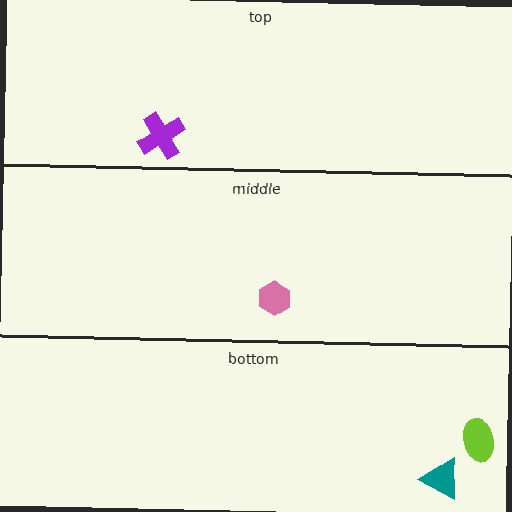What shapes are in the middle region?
The pink hexagon.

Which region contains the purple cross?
The top region.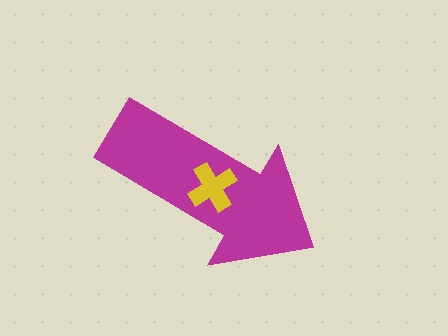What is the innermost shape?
The yellow cross.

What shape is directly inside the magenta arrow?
The yellow cross.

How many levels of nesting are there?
2.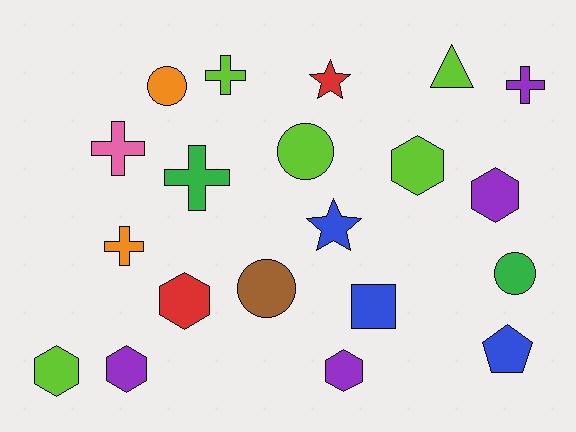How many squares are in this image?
There is 1 square.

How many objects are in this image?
There are 20 objects.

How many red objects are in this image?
There are 2 red objects.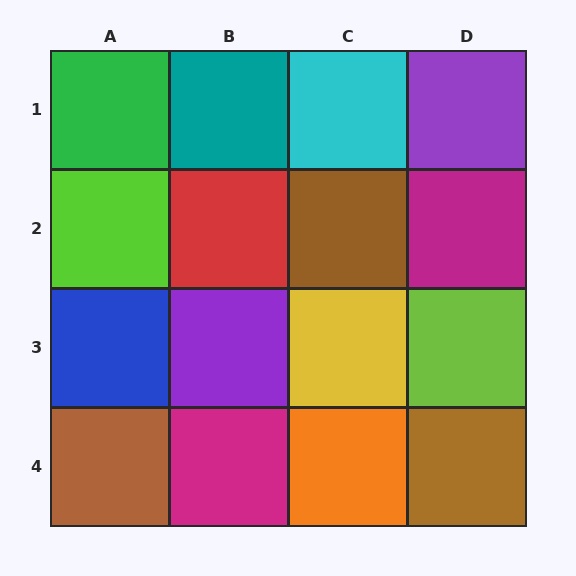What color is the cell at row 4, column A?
Brown.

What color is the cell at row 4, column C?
Orange.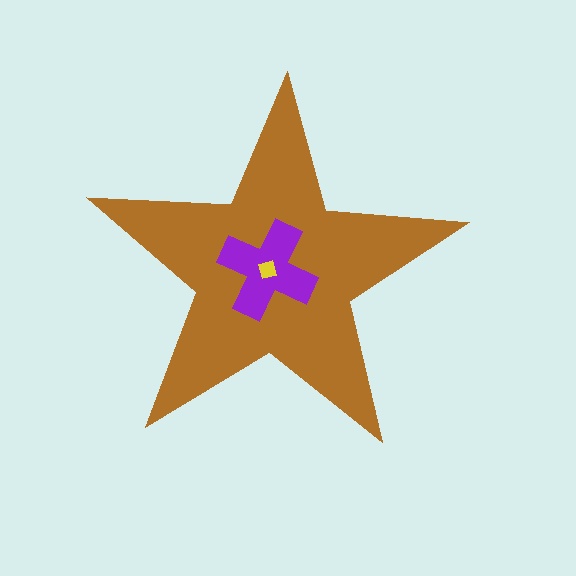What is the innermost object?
The yellow square.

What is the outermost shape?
The brown star.